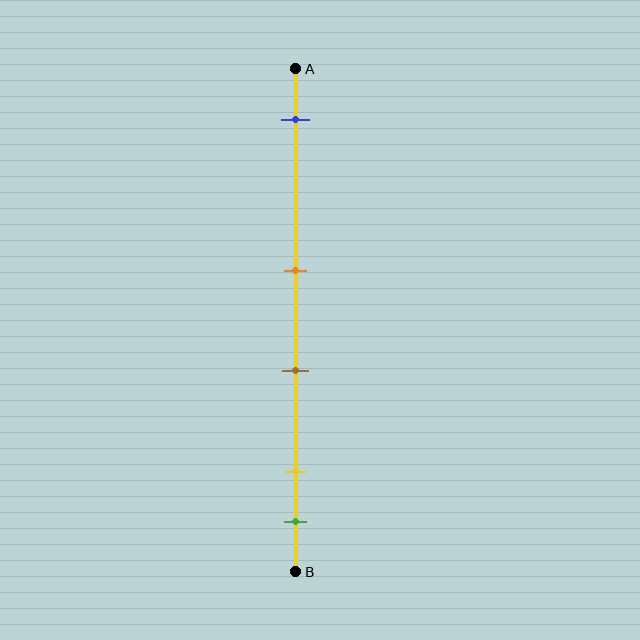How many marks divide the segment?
There are 5 marks dividing the segment.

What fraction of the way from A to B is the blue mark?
The blue mark is approximately 10% (0.1) of the way from A to B.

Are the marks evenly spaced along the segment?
No, the marks are not evenly spaced.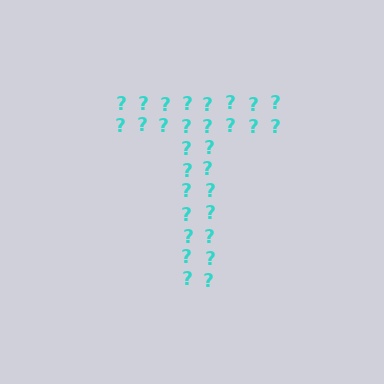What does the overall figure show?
The overall figure shows the letter T.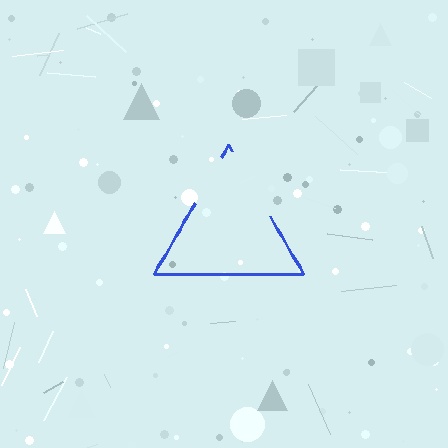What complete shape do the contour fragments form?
The contour fragments form a triangle.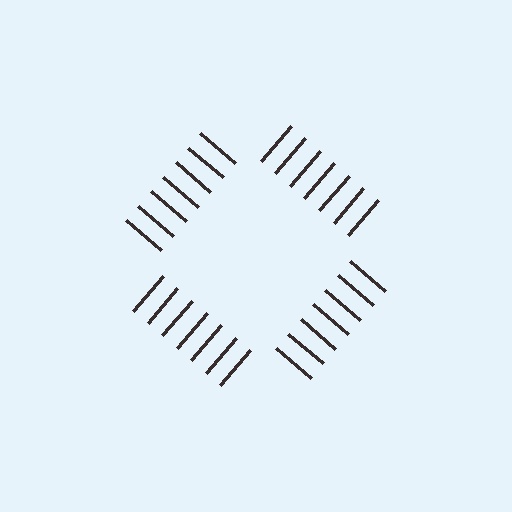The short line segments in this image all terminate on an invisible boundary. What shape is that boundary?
An illusory square — the line segments terminate on its edges but no continuous stroke is drawn.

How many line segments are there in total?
28 — 7 along each of the 4 edges.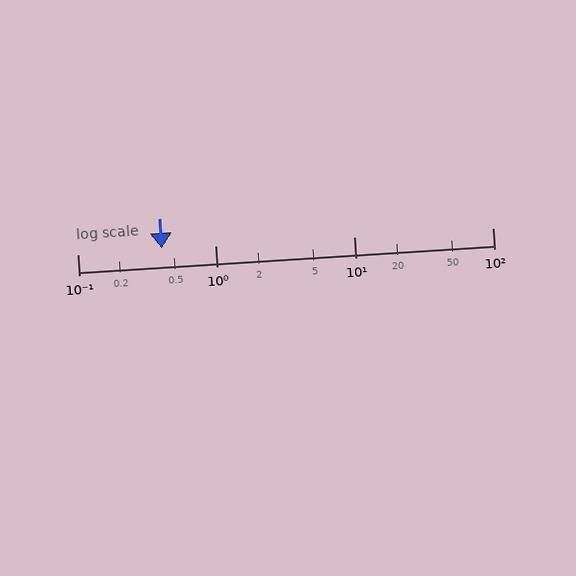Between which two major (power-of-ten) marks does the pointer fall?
The pointer is between 0.1 and 1.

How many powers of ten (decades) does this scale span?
The scale spans 3 decades, from 0.1 to 100.